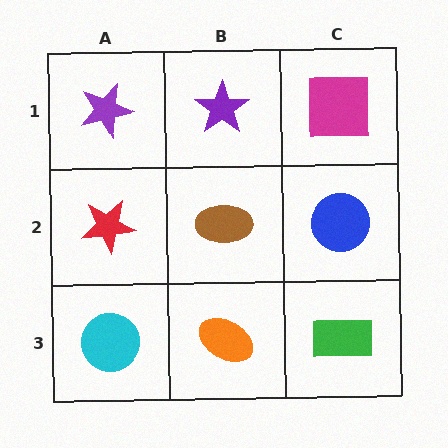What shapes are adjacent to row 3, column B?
A brown ellipse (row 2, column B), a cyan circle (row 3, column A), a green rectangle (row 3, column C).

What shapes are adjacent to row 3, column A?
A red star (row 2, column A), an orange ellipse (row 3, column B).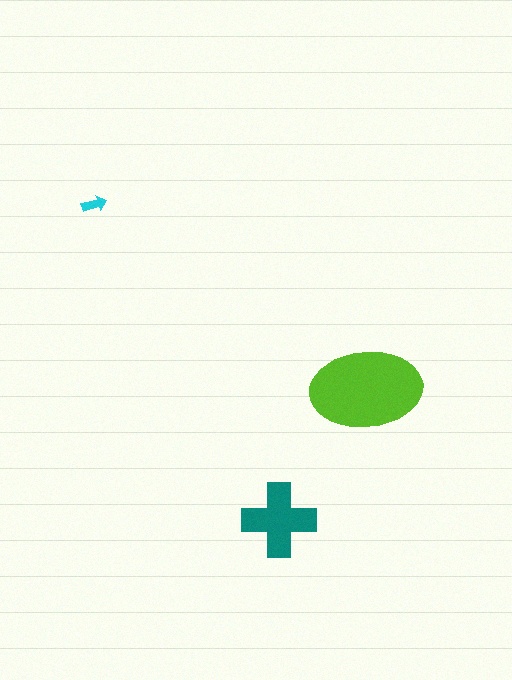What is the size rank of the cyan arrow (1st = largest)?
3rd.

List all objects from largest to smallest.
The lime ellipse, the teal cross, the cyan arrow.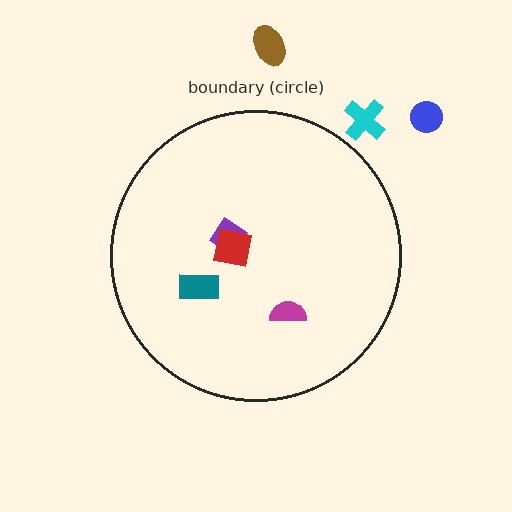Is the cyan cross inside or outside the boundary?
Outside.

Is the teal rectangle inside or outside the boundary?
Inside.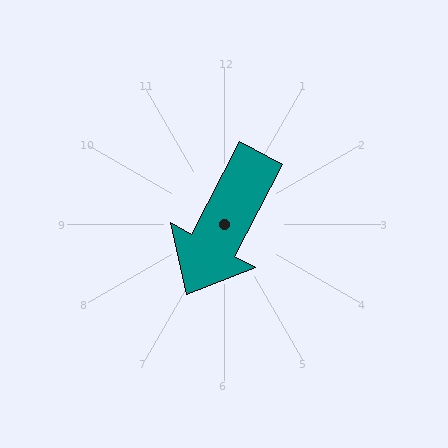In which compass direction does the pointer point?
Southwest.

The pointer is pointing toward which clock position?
Roughly 7 o'clock.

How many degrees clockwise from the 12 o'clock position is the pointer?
Approximately 208 degrees.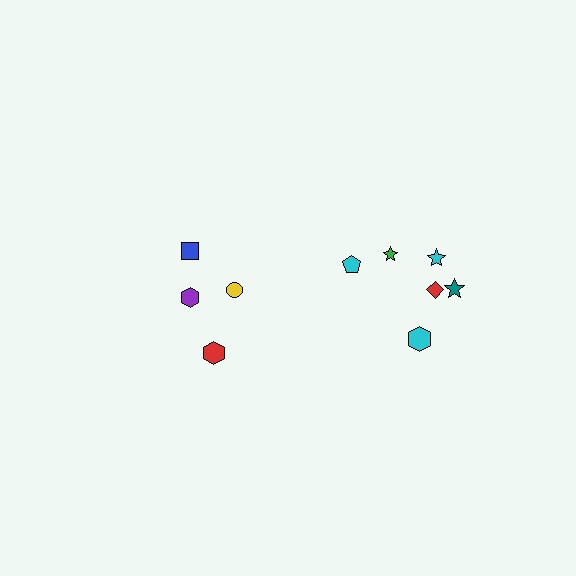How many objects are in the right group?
There are 6 objects.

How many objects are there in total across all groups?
There are 10 objects.